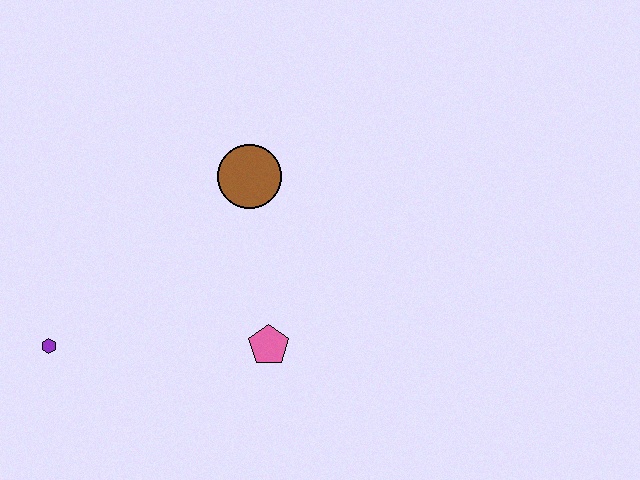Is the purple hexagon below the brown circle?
Yes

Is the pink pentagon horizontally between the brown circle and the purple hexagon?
No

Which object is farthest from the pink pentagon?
The purple hexagon is farthest from the pink pentagon.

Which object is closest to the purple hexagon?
The pink pentagon is closest to the purple hexagon.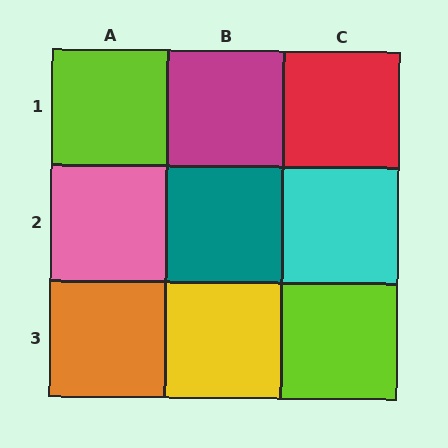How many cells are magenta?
1 cell is magenta.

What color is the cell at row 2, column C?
Cyan.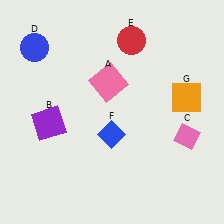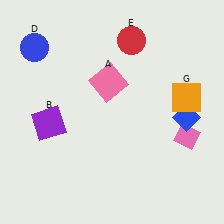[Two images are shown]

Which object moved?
The blue diamond (F) moved right.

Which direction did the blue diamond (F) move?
The blue diamond (F) moved right.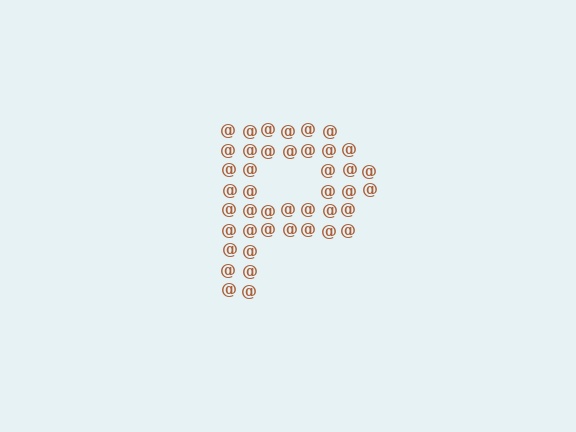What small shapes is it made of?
It is made of small at signs.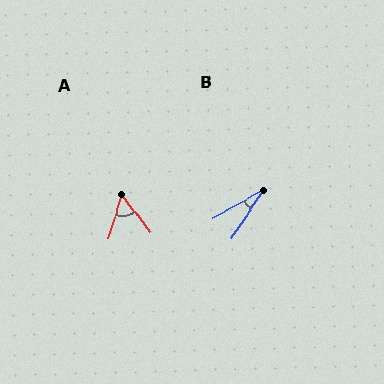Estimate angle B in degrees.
Approximately 27 degrees.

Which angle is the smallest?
B, at approximately 27 degrees.